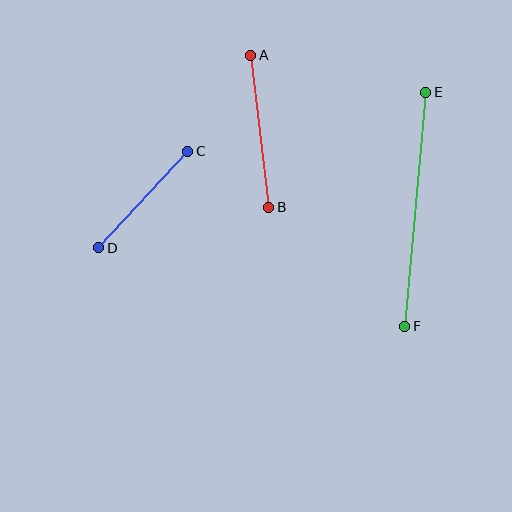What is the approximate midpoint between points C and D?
The midpoint is at approximately (143, 199) pixels.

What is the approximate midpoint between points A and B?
The midpoint is at approximately (260, 131) pixels.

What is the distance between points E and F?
The distance is approximately 235 pixels.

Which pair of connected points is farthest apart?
Points E and F are farthest apart.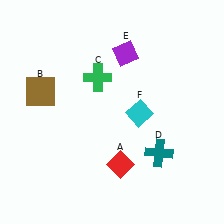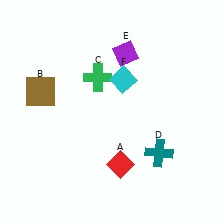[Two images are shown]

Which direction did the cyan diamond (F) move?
The cyan diamond (F) moved up.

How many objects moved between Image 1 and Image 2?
1 object moved between the two images.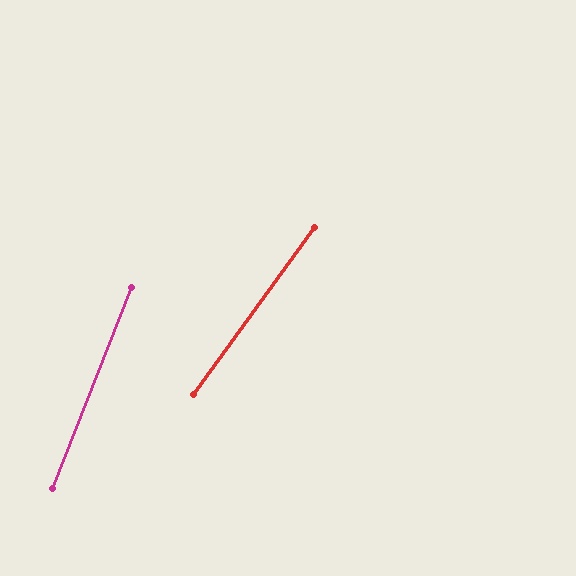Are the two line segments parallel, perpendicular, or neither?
Neither parallel nor perpendicular — they differ by about 14°.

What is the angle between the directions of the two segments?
Approximately 14 degrees.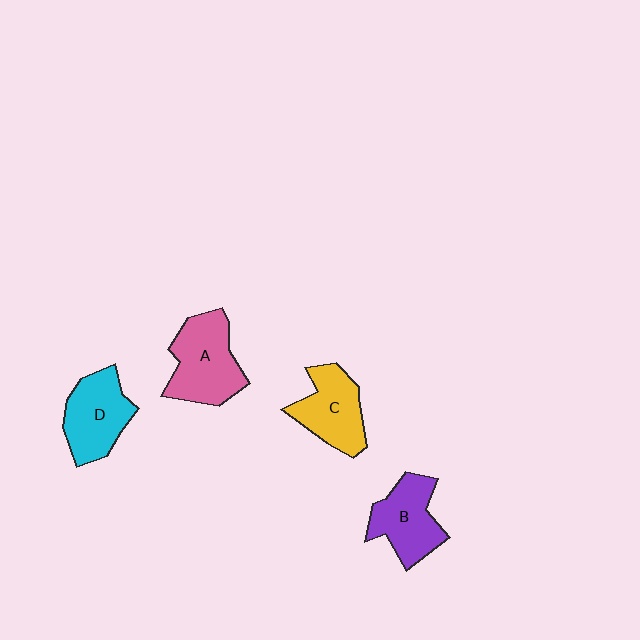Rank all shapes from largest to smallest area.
From largest to smallest: A (pink), D (cyan), B (purple), C (yellow).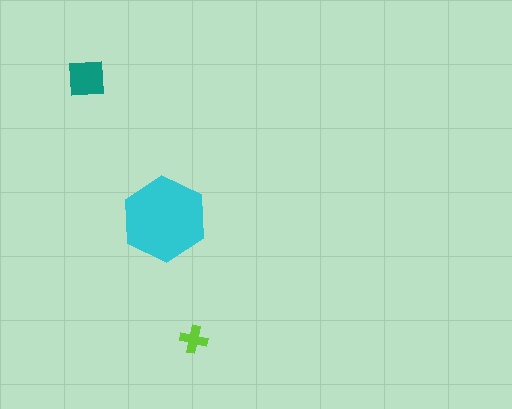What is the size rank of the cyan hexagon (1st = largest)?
1st.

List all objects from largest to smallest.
The cyan hexagon, the teal square, the lime cross.